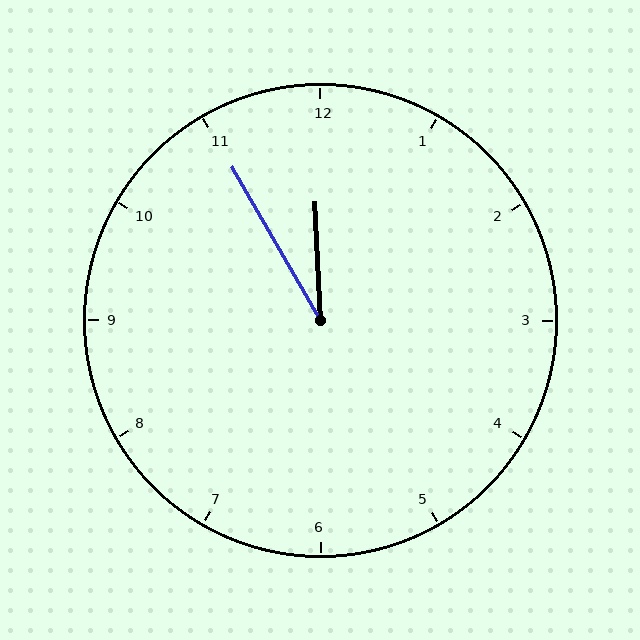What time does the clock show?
11:55.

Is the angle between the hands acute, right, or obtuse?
It is acute.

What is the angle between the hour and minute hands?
Approximately 28 degrees.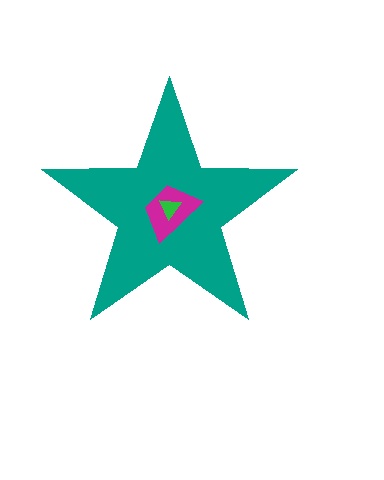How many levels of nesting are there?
3.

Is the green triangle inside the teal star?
Yes.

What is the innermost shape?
The green triangle.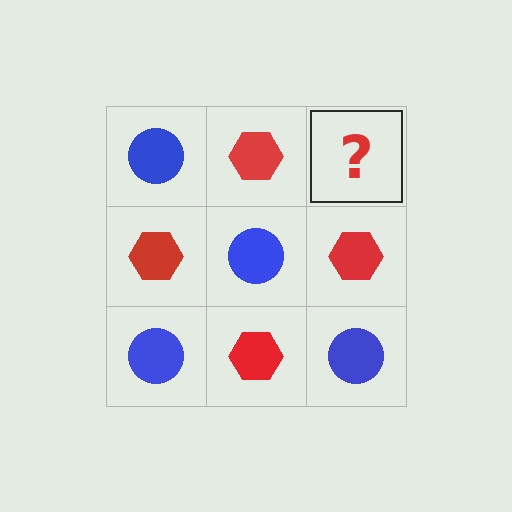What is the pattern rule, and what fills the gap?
The rule is that it alternates blue circle and red hexagon in a checkerboard pattern. The gap should be filled with a blue circle.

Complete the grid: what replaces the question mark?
The question mark should be replaced with a blue circle.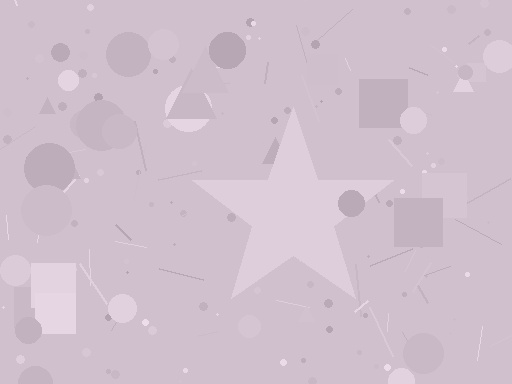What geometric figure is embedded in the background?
A star is embedded in the background.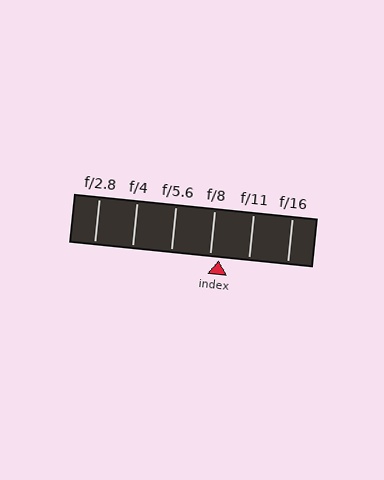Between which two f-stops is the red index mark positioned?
The index mark is between f/8 and f/11.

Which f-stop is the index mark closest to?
The index mark is closest to f/8.